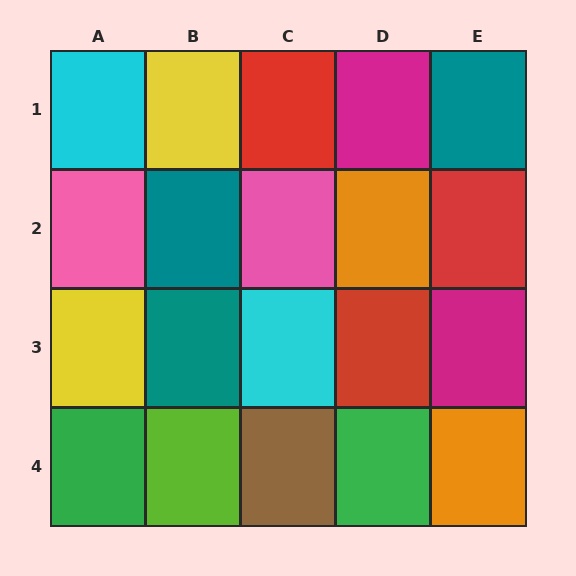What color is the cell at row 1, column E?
Teal.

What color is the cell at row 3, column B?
Teal.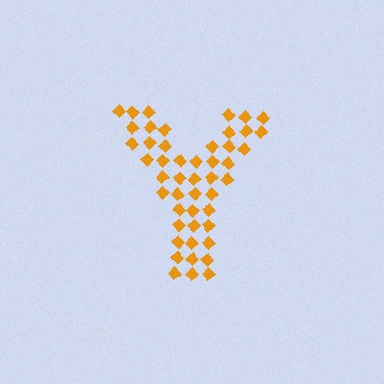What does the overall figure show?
The overall figure shows the letter Y.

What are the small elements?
The small elements are diamonds.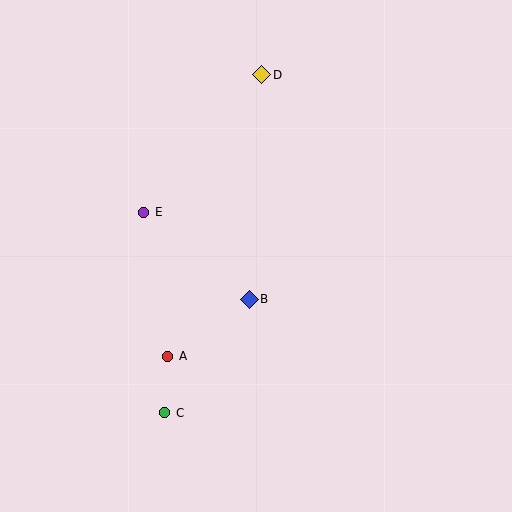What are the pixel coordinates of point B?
Point B is at (249, 299).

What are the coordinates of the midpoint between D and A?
The midpoint between D and A is at (215, 216).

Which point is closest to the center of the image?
Point B at (249, 299) is closest to the center.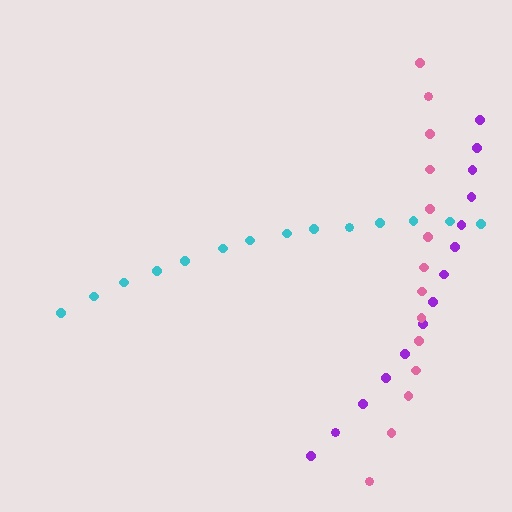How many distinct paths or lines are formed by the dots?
There are 3 distinct paths.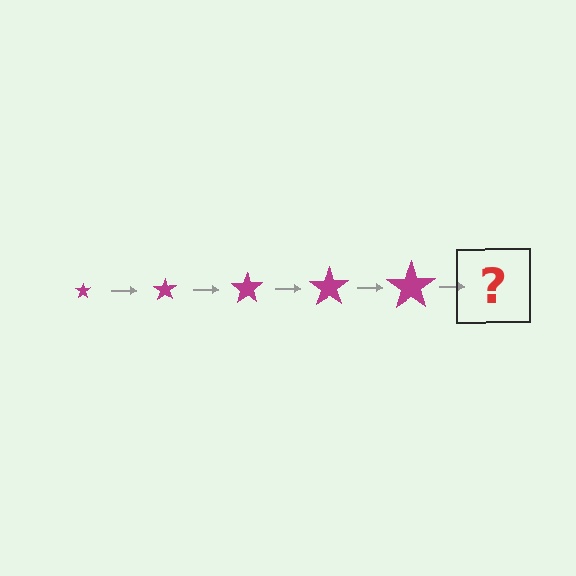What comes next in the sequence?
The next element should be a magenta star, larger than the previous one.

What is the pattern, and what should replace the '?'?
The pattern is that the star gets progressively larger each step. The '?' should be a magenta star, larger than the previous one.